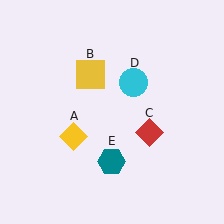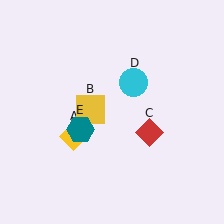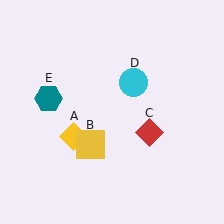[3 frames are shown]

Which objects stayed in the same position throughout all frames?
Yellow diamond (object A) and red diamond (object C) and cyan circle (object D) remained stationary.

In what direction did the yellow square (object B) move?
The yellow square (object B) moved down.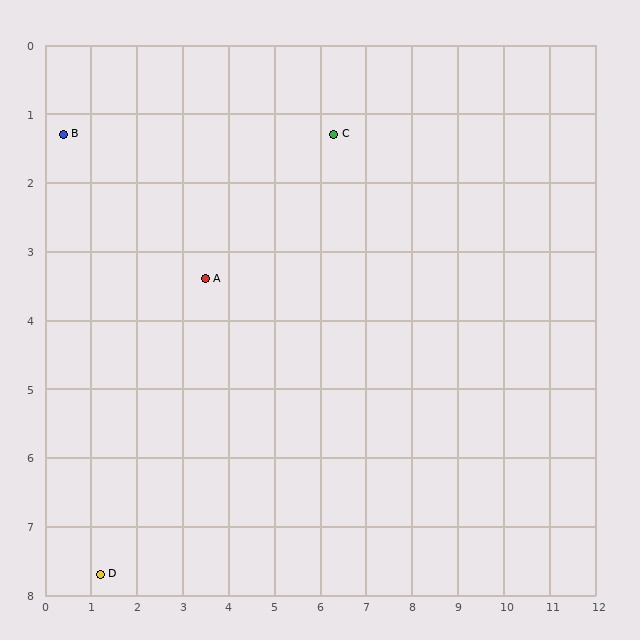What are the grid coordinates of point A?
Point A is at approximately (3.5, 3.4).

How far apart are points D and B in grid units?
Points D and B are about 6.4 grid units apart.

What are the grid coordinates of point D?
Point D is at approximately (1.2, 7.7).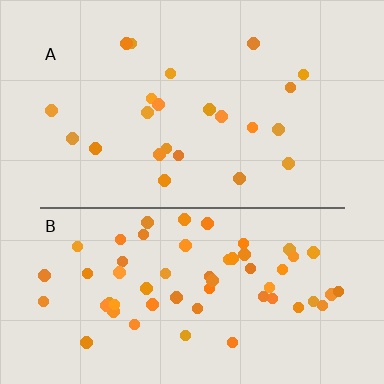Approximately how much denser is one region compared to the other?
Approximately 2.5× — region B over region A.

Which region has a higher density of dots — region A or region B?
B (the bottom).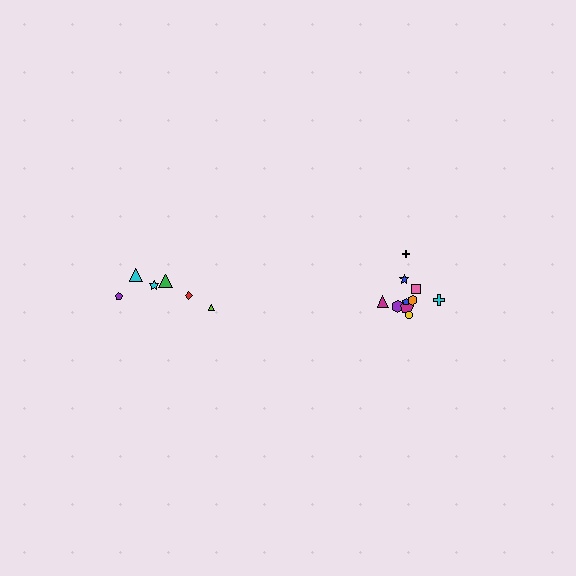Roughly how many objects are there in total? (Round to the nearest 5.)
Roughly 15 objects in total.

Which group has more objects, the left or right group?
The right group.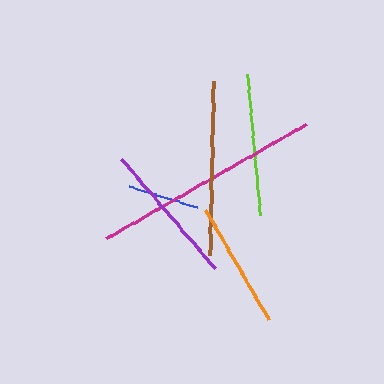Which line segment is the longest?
The magenta line is the longest at approximately 230 pixels.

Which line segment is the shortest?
The blue line is the shortest at approximately 71 pixels.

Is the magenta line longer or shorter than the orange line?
The magenta line is longer than the orange line.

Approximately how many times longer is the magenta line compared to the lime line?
The magenta line is approximately 1.6 times the length of the lime line.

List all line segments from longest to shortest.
From longest to shortest: magenta, brown, purple, lime, orange, blue.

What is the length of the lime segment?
The lime segment is approximately 141 pixels long.